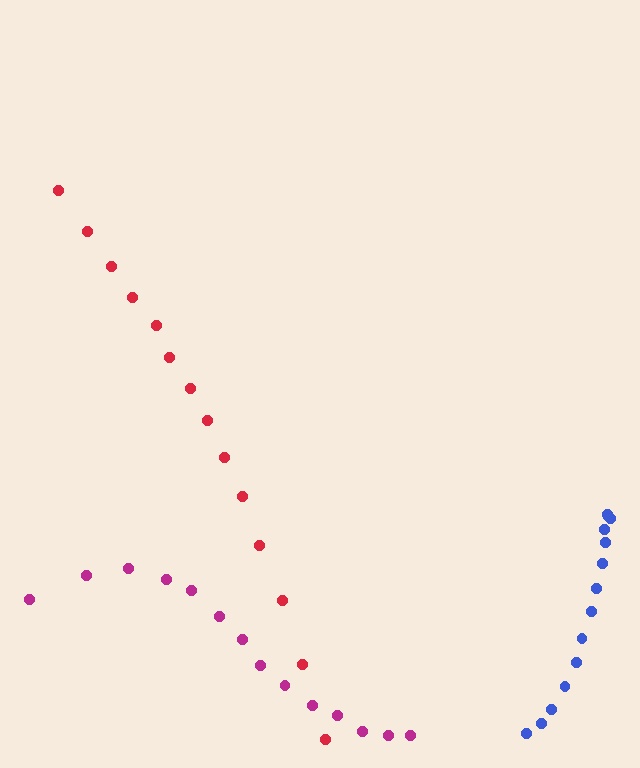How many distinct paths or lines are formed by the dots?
There are 3 distinct paths.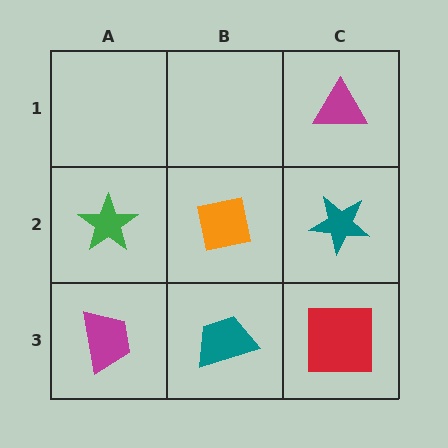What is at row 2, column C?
A teal star.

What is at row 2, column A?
A green star.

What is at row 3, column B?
A teal trapezoid.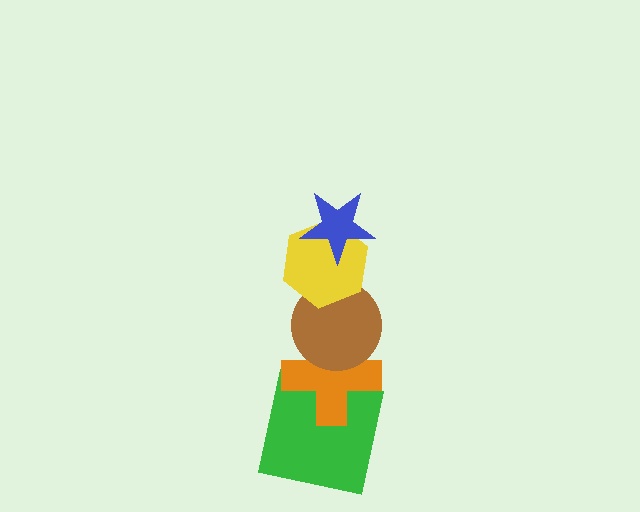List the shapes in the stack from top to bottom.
From top to bottom: the blue star, the yellow hexagon, the brown circle, the orange cross, the green square.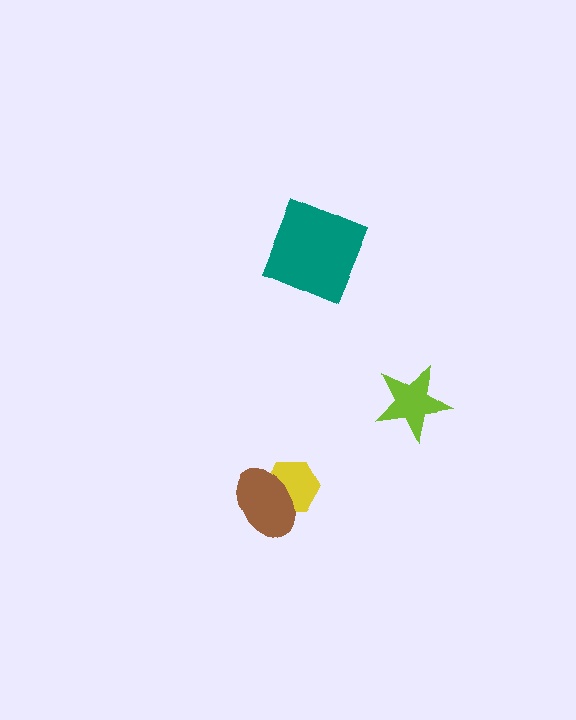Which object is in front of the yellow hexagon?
The brown ellipse is in front of the yellow hexagon.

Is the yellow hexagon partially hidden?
Yes, it is partially covered by another shape.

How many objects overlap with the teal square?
0 objects overlap with the teal square.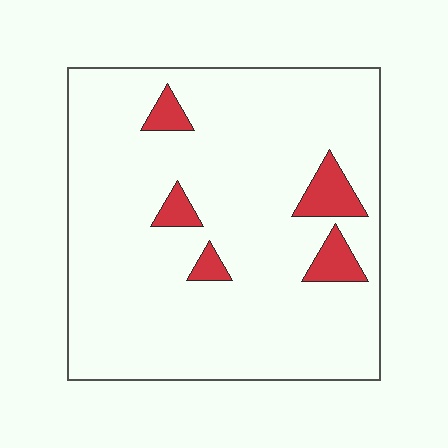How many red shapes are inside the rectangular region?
5.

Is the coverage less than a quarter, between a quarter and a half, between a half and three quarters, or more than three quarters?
Less than a quarter.